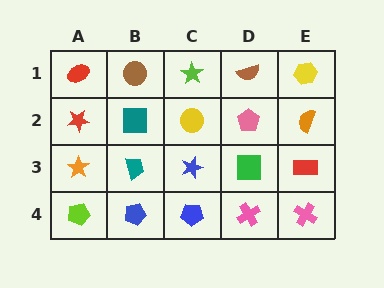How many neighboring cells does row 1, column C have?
3.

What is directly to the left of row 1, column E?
A brown semicircle.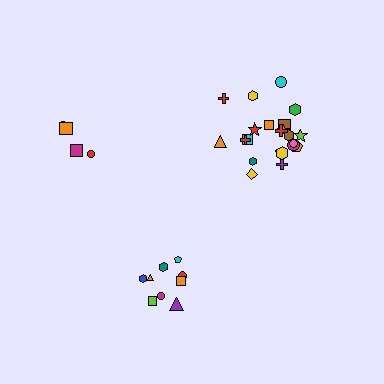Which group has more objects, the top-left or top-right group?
The top-right group.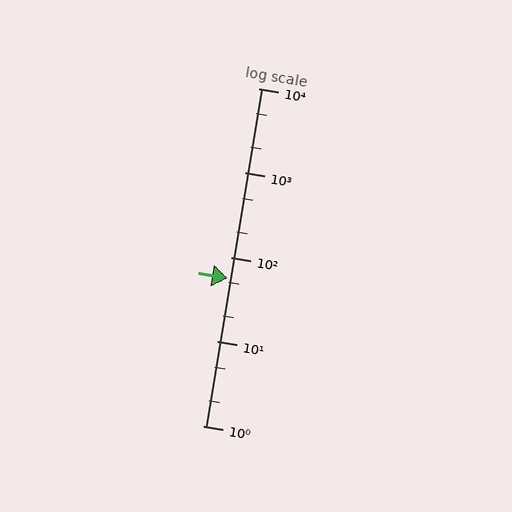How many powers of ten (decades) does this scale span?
The scale spans 4 decades, from 1 to 10000.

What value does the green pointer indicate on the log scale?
The pointer indicates approximately 56.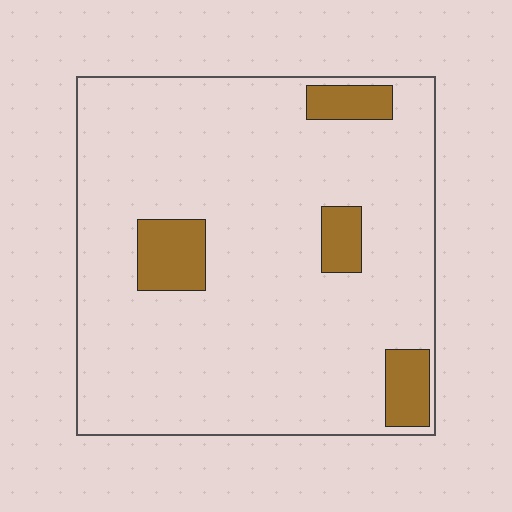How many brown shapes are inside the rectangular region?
4.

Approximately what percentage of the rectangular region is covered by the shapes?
Approximately 10%.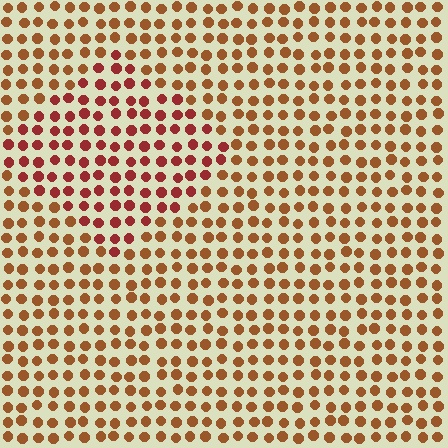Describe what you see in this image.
The image is filled with small brown elements in a uniform arrangement. A diamond-shaped region is visible where the elements are tinted to a slightly different hue, forming a subtle color boundary.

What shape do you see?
I see a diamond.